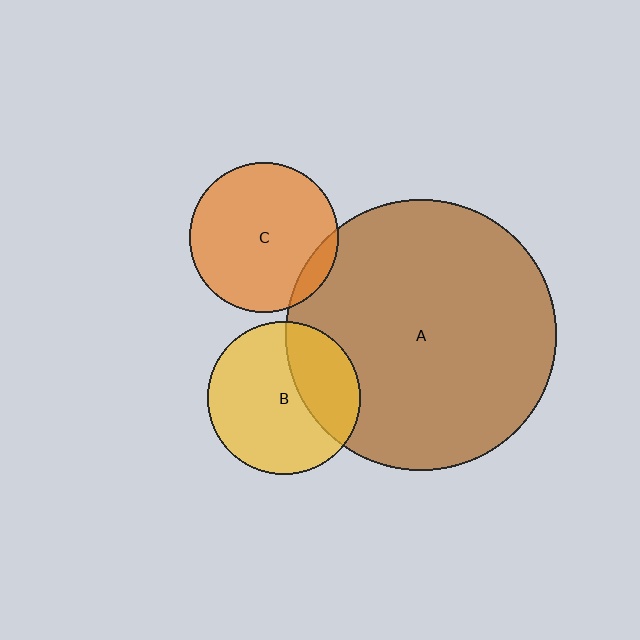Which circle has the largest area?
Circle A (brown).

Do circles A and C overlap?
Yes.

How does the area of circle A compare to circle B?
Approximately 3.1 times.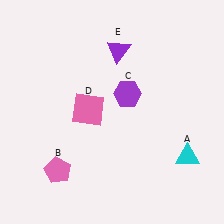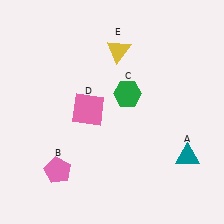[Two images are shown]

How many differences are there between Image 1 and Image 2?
There are 3 differences between the two images.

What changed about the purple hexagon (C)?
In Image 1, C is purple. In Image 2, it changed to green.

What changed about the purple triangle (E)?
In Image 1, E is purple. In Image 2, it changed to yellow.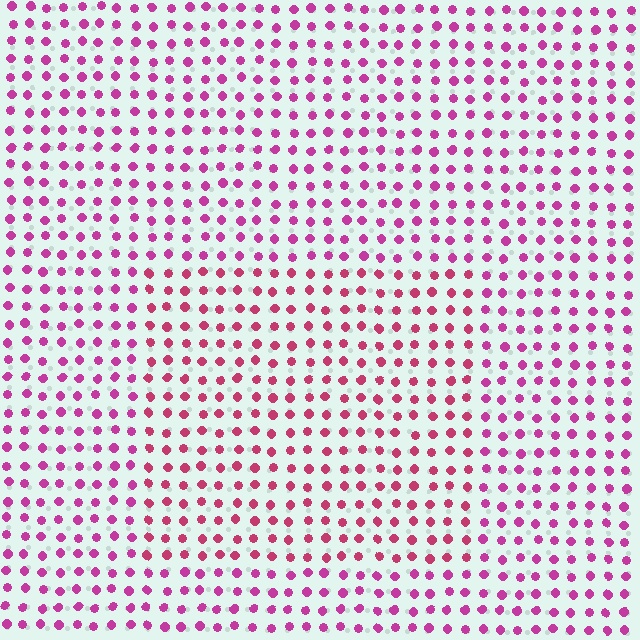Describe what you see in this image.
The image is filled with small magenta elements in a uniform arrangement. A rectangle-shaped region is visible where the elements are tinted to a slightly different hue, forming a subtle color boundary.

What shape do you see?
I see a rectangle.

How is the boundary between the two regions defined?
The boundary is defined purely by a slight shift in hue (about 22 degrees). Spacing, size, and orientation are identical on both sides.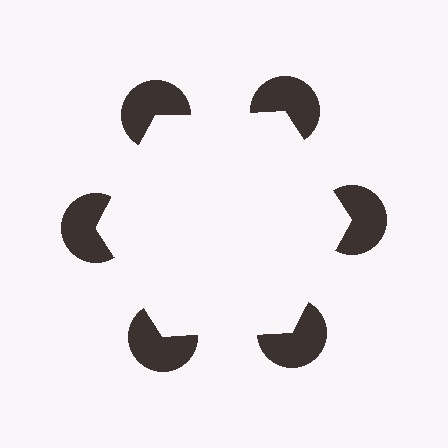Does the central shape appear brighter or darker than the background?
It typically appears slightly brighter than the background, even though no actual brightness change is drawn.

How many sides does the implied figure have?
6 sides.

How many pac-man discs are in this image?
There are 6 — one at each vertex of the illusory hexagon.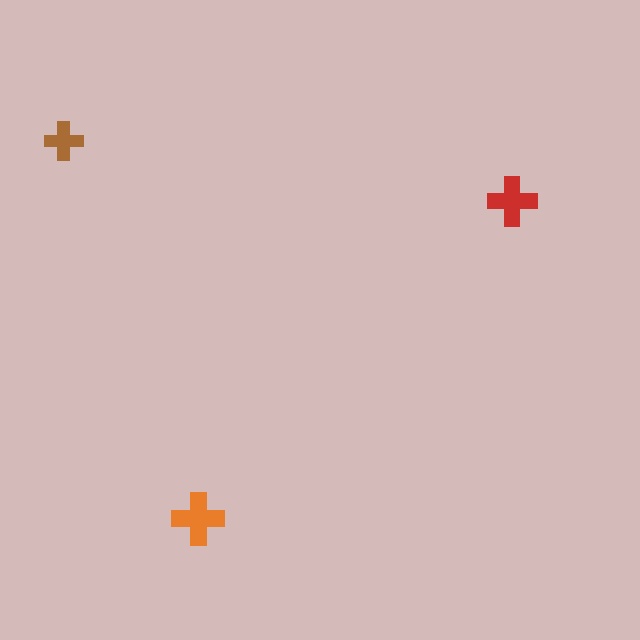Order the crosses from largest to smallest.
the orange one, the red one, the brown one.